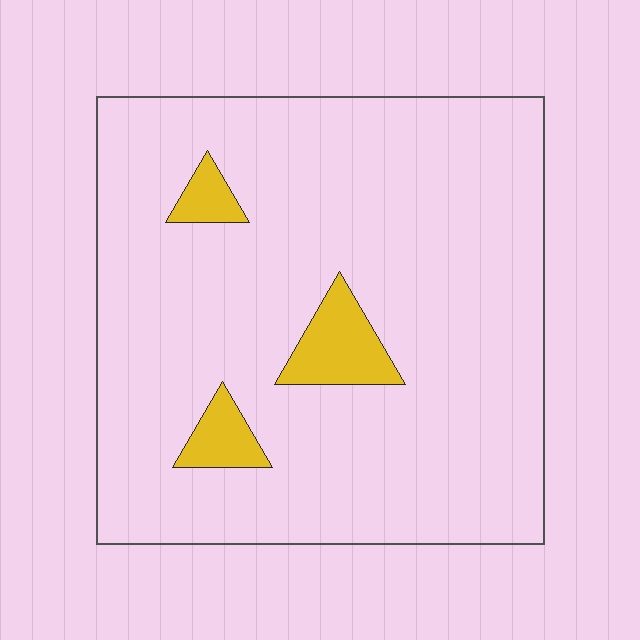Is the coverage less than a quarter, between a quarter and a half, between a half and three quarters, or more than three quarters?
Less than a quarter.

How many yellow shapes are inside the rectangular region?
3.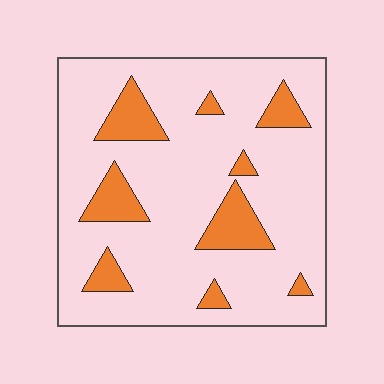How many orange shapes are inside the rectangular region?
9.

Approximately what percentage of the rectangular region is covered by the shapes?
Approximately 15%.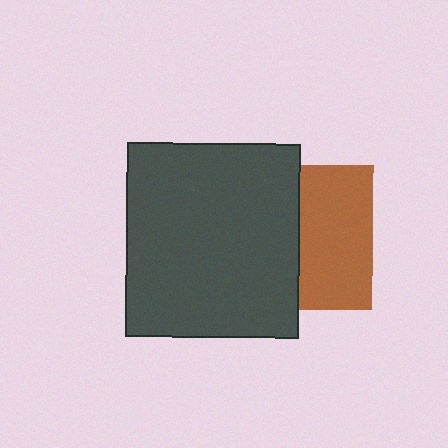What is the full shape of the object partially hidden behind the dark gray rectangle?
The partially hidden object is a brown square.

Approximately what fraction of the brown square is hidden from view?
Roughly 49% of the brown square is hidden behind the dark gray rectangle.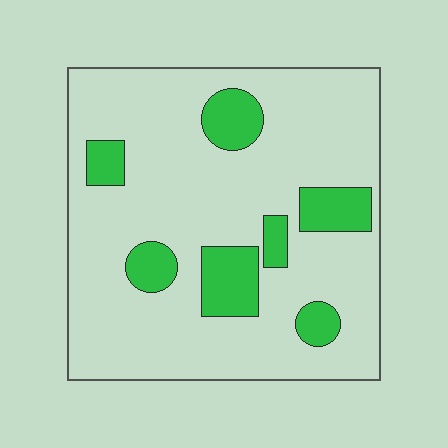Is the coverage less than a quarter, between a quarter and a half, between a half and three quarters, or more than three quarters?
Less than a quarter.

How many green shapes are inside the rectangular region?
7.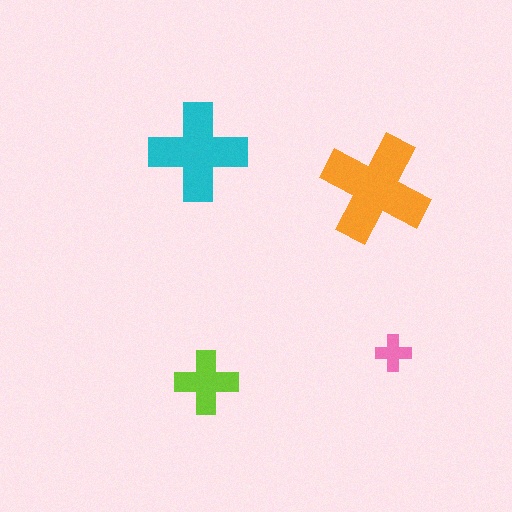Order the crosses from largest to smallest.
the orange one, the cyan one, the lime one, the pink one.